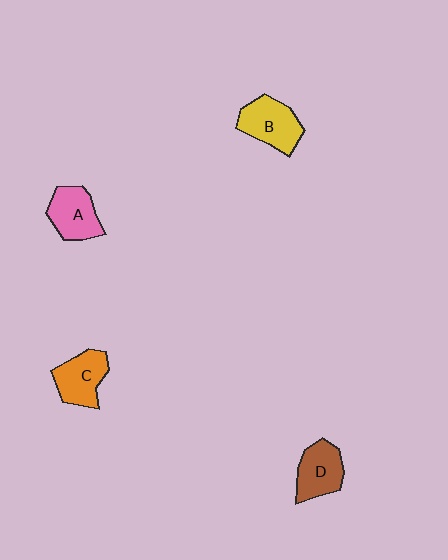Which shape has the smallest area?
Shape D (brown).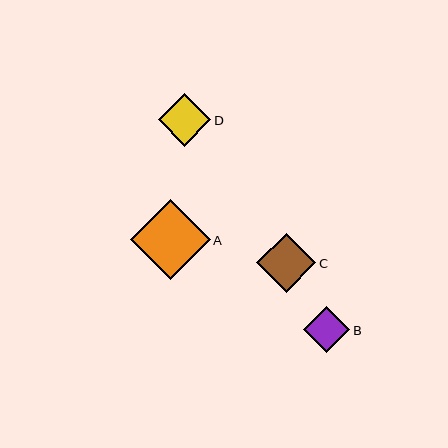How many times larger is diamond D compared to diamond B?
Diamond D is approximately 1.1 times the size of diamond B.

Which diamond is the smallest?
Diamond B is the smallest with a size of approximately 46 pixels.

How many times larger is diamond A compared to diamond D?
Diamond A is approximately 1.5 times the size of diamond D.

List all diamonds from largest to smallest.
From largest to smallest: A, C, D, B.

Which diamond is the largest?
Diamond A is the largest with a size of approximately 80 pixels.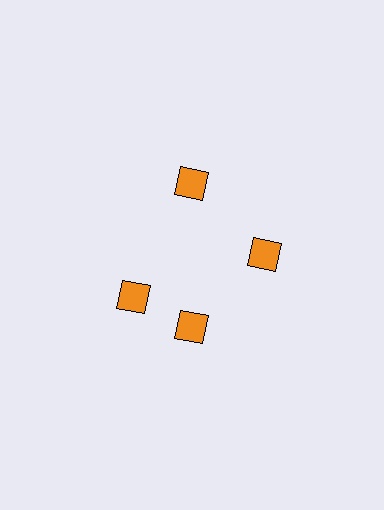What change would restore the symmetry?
The symmetry would be restored by rotating it back into even spacing with its neighbors so that all 4 squares sit at equal angles and equal distance from the center.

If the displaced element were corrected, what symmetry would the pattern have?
It would have 4-fold rotational symmetry — the pattern would map onto itself every 90 degrees.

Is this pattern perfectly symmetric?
No. The 4 orange squares are arranged in a ring, but one element near the 9 o'clock position is rotated out of alignment along the ring, breaking the 4-fold rotational symmetry.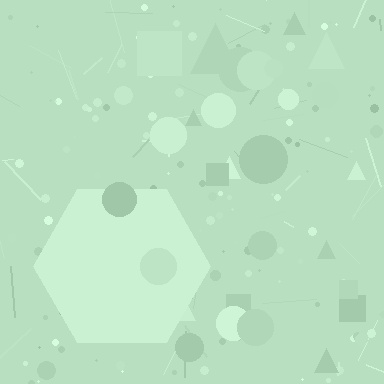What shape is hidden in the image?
A hexagon is hidden in the image.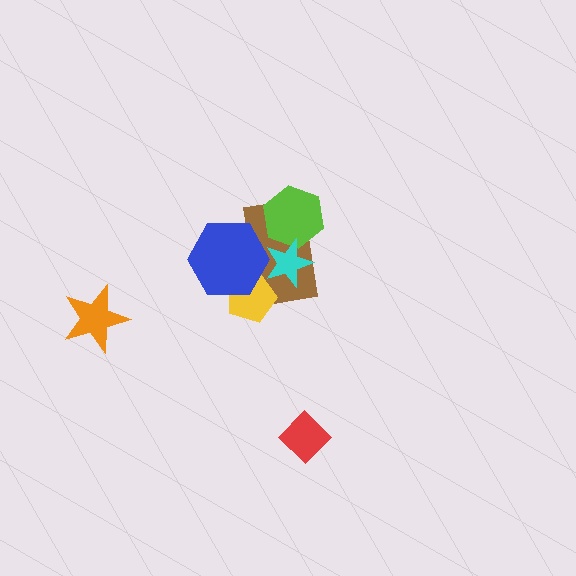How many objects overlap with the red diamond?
0 objects overlap with the red diamond.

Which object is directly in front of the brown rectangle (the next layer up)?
The lime hexagon is directly in front of the brown rectangle.